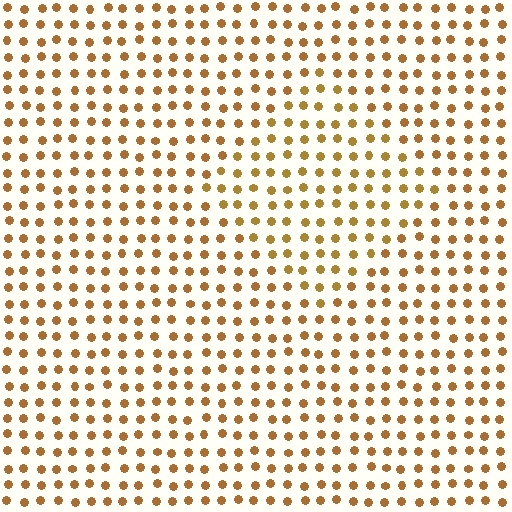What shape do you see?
I see a diamond.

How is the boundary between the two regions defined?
The boundary is defined purely by a slight shift in hue (about 13 degrees). Spacing, size, and orientation are identical on both sides.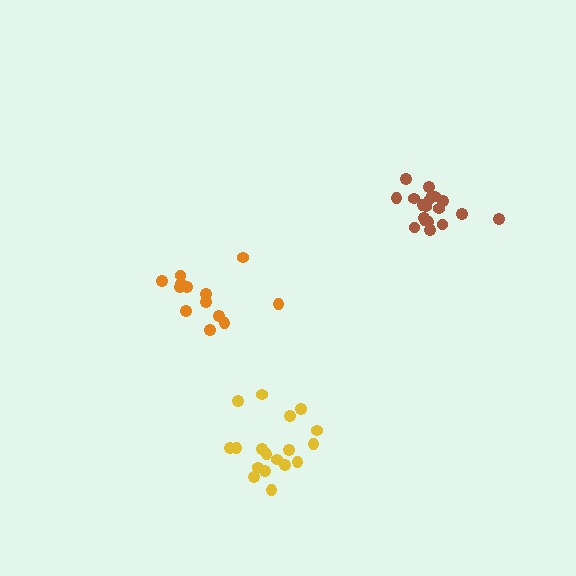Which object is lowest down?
The yellow cluster is bottommost.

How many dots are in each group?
Group 1: 18 dots, Group 2: 13 dots, Group 3: 19 dots (50 total).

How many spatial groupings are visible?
There are 3 spatial groupings.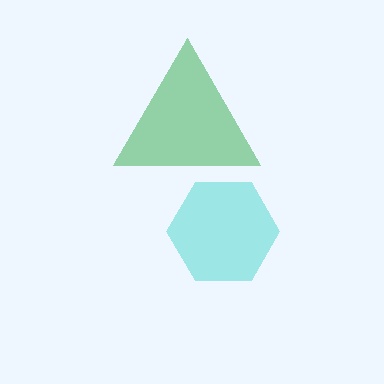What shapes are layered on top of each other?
The layered shapes are: a cyan hexagon, a green triangle.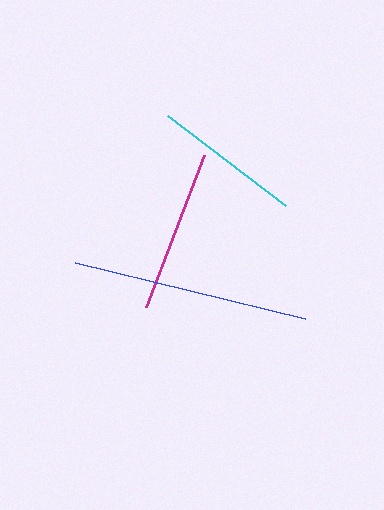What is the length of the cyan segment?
The cyan segment is approximately 149 pixels long.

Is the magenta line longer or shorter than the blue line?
The blue line is longer than the magenta line.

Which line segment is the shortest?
The cyan line is the shortest at approximately 149 pixels.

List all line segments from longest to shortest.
From longest to shortest: blue, magenta, cyan.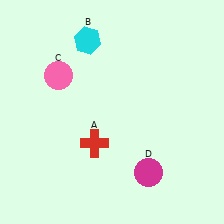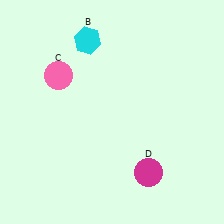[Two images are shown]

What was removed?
The red cross (A) was removed in Image 2.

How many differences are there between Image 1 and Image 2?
There is 1 difference between the two images.